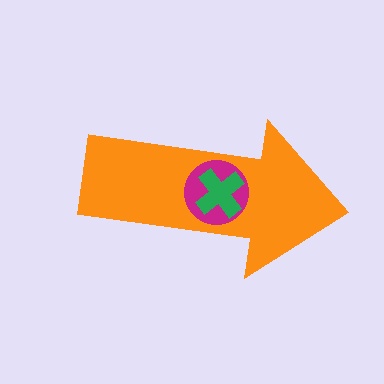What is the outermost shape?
The orange arrow.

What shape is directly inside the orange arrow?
The magenta circle.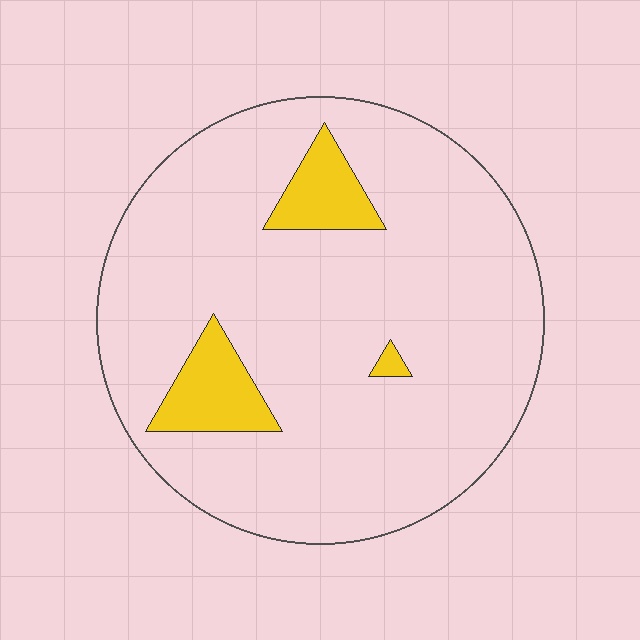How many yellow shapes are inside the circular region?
3.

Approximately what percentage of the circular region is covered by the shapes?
Approximately 10%.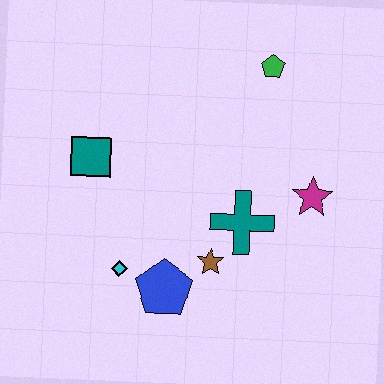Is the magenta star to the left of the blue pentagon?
No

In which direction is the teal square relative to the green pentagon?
The teal square is to the left of the green pentagon.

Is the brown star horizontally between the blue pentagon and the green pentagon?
Yes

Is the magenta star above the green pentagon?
No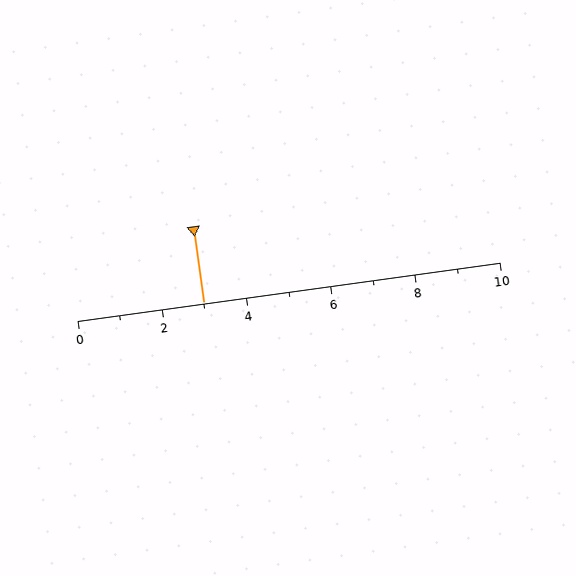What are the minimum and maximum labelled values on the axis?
The axis runs from 0 to 10.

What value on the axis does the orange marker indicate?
The marker indicates approximately 3.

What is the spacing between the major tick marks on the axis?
The major ticks are spaced 2 apart.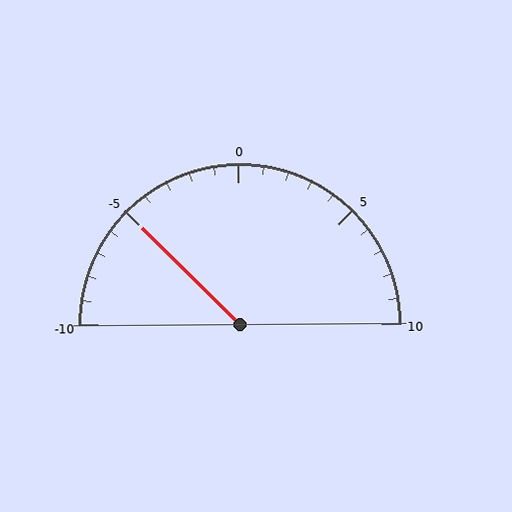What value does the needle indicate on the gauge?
The needle indicates approximately -5.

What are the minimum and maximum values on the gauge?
The gauge ranges from -10 to 10.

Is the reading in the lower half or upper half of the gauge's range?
The reading is in the lower half of the range (-10 to 10).